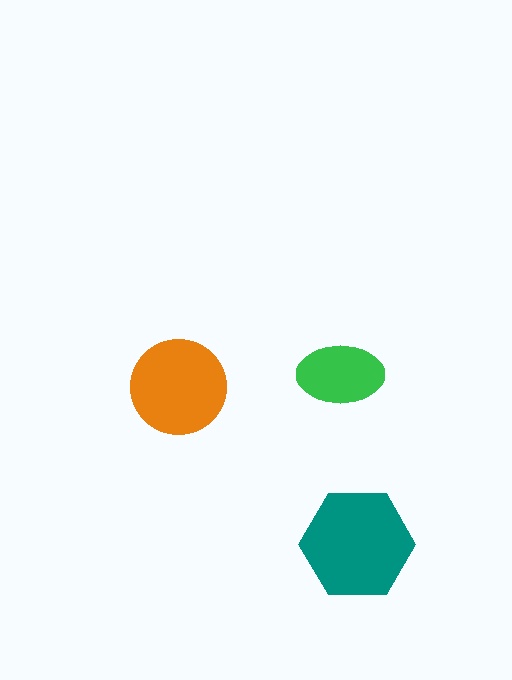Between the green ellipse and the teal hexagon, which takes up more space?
The teal hexagon.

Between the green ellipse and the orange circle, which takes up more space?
The orange circle.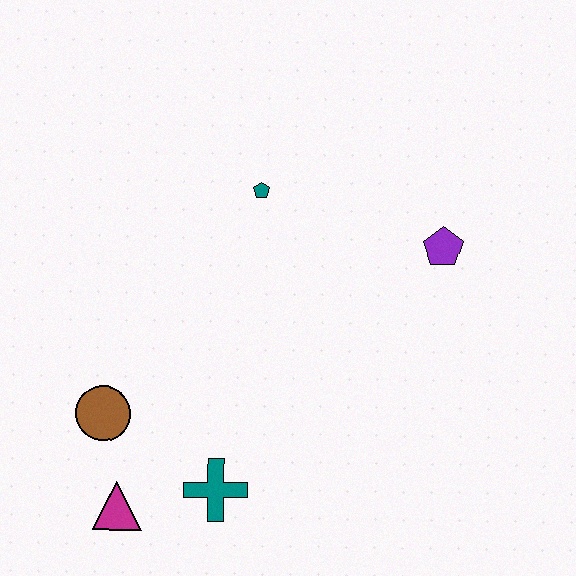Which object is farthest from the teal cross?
The purple pentagon is farthest from the teal cross.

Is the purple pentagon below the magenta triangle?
No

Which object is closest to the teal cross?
The magenta triangle is closest to the teal cross.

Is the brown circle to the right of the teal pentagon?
No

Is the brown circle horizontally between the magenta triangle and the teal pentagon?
No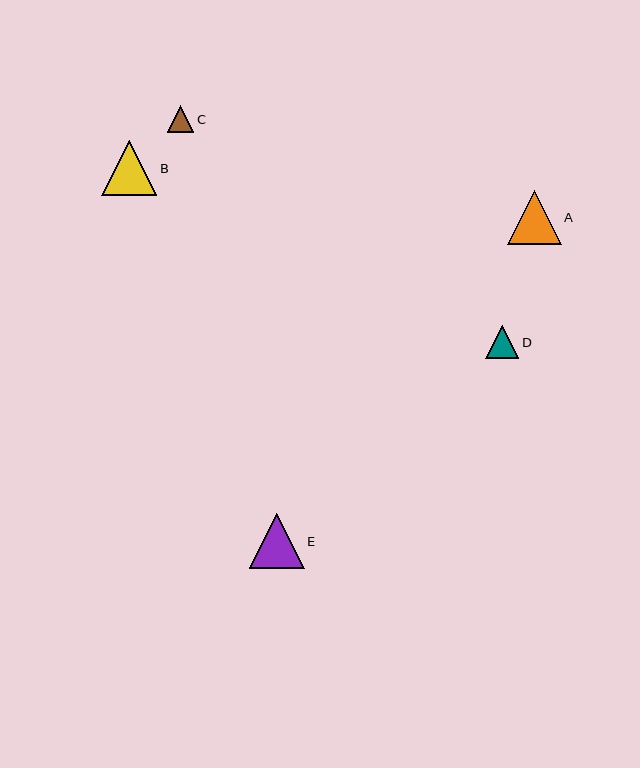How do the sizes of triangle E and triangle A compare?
Triangle E and triangle A are approximately the same size.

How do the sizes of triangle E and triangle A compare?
Triangle E and triangle A are approximately the same size.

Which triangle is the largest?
Triangle E is the largest with a size of approximately 55 pixels.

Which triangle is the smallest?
Triangle C is the smallest with a size of approximately 26 pixels.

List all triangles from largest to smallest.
From largest to smallest: E, B, A, D, C.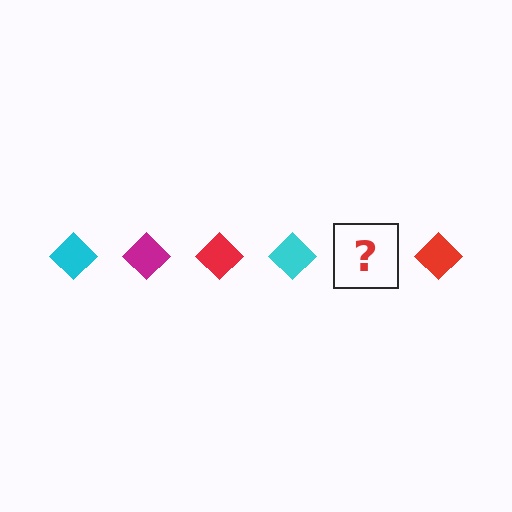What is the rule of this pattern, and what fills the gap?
The rule is that the pattern cycles through cyan, magenta, red diamonds. The gap should be filled with a magenta diamond.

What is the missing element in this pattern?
The missing element is a magenta diamond.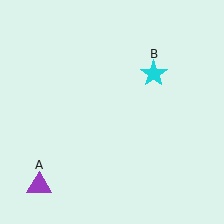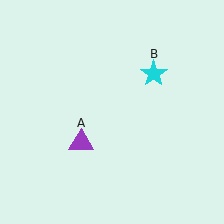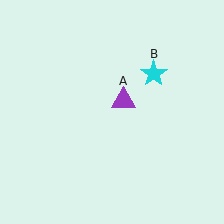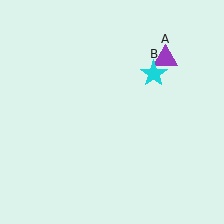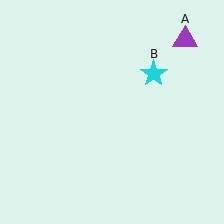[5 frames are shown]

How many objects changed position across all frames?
1 object changed position: purple triangle (object A).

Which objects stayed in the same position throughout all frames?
Cyan star (object B) remained stationary.